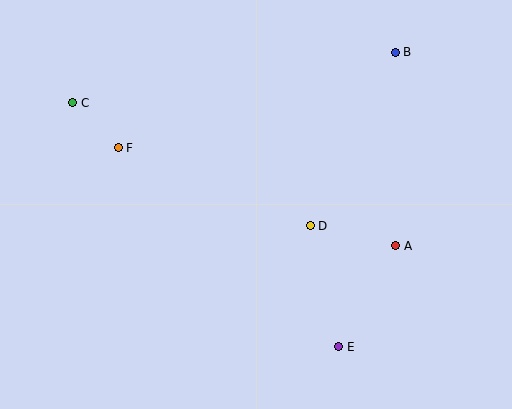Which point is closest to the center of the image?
Point D at (310, 226) is closest to the center.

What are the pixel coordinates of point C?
Point C is at (73, 103).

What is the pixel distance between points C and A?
The distance between C and A is 353 pixels.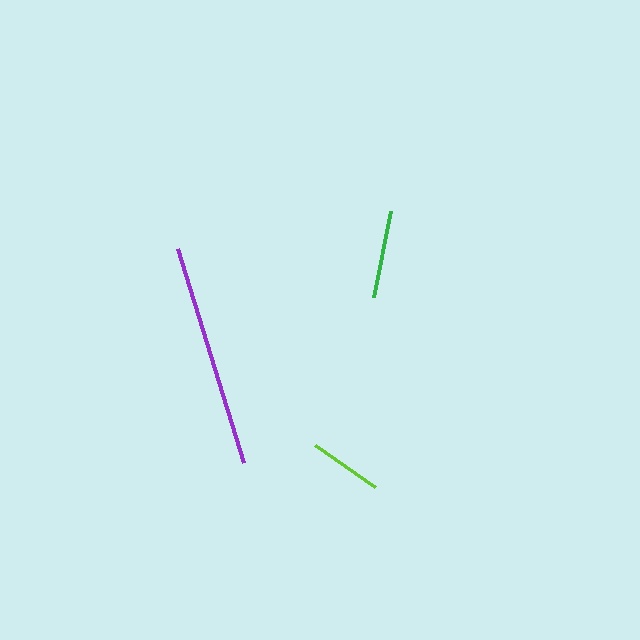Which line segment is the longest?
The purple line is the longest at approximately 224 pixels.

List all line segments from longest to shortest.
From longest to shortest: purple, green, lime.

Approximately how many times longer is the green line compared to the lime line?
The green line is approximately 1.2 times the length of the lime line.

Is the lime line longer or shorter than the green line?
The green line is longer than the lime line.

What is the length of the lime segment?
The lime segment is approximately 74 pixels long.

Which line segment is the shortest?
The lime line is the shortest at approximately 74 pixels.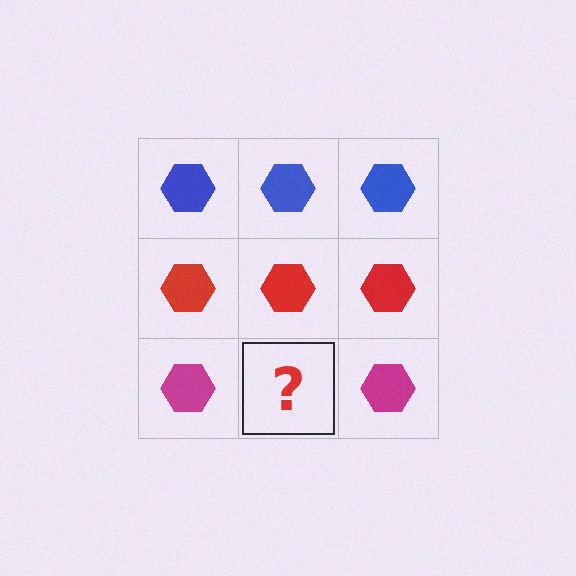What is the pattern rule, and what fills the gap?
The rule is that each row has a consistent color. The gap should be filled with a magenta hexagon.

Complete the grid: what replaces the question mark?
The question mark should be replaced with a magenta hexagon.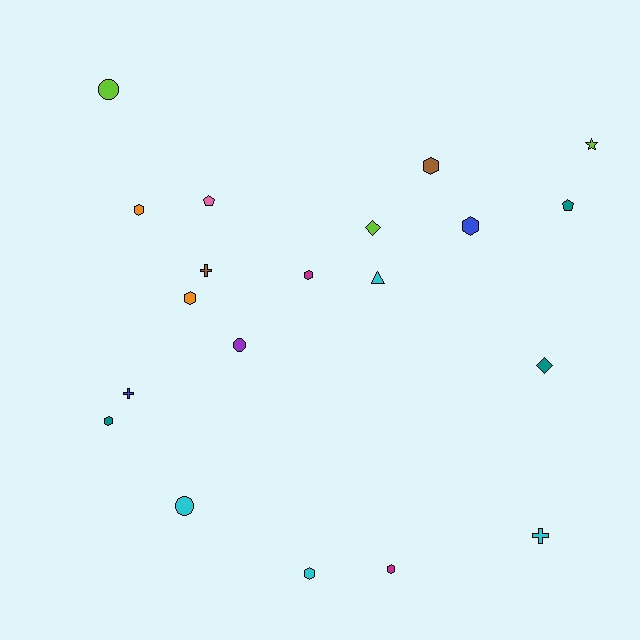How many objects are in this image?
There are 20 objects.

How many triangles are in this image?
There is 1 triangle.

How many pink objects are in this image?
There is 1 pink object.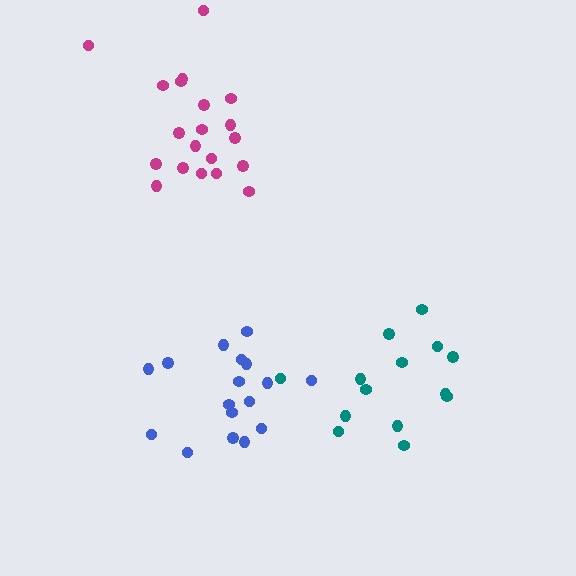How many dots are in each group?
Group 1: 14 dots, Group 2: 17 dots, Group 3: 20 dots (51 total).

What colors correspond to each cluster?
The clusters are colored: teal, blue, magenta.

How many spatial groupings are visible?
There are 3 spatial groupings.